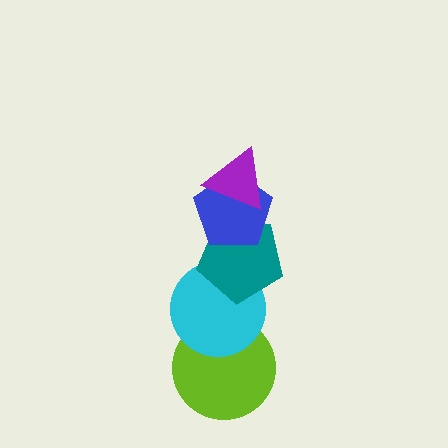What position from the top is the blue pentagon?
The blue pentagon is 2nd from the top.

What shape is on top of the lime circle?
The cyan circle is on top of the lime circle.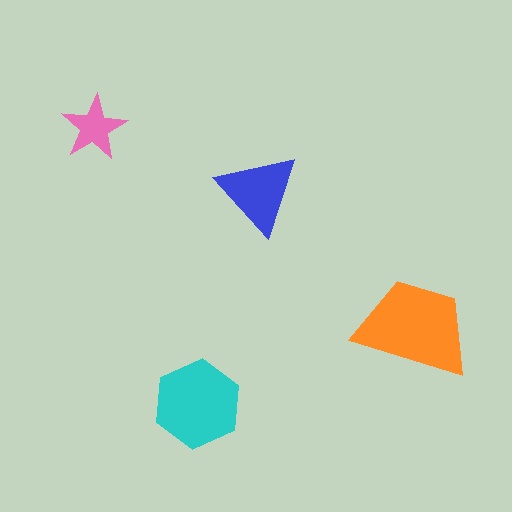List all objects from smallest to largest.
The pink star, the blue triangle, the cyan hexagon, the orange trapezoid.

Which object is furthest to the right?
The orange trapezoid is rightmost.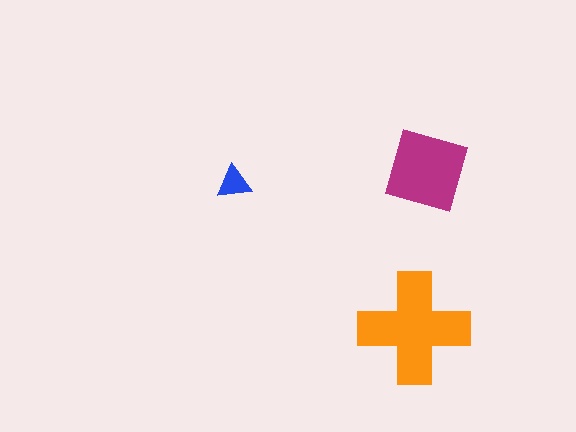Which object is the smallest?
The blue triangle.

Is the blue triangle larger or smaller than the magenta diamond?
Smaller.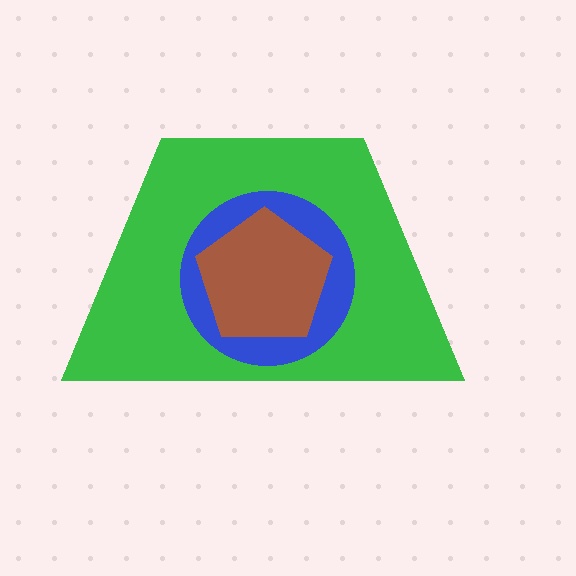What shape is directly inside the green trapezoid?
The blue circle.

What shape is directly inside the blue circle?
The brown pentagon.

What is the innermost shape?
The brown pentagon.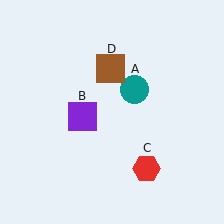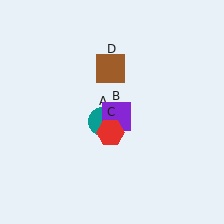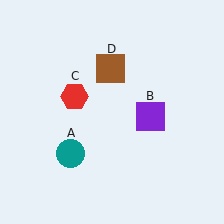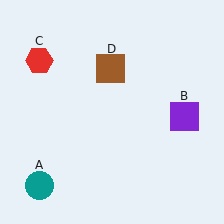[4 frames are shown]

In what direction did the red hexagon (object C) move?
The red hexagon (object C) moved up and to the left.